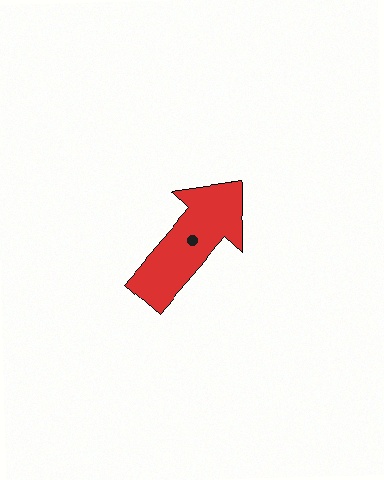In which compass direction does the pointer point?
Northeast.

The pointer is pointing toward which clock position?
Roughly 1 o'clock.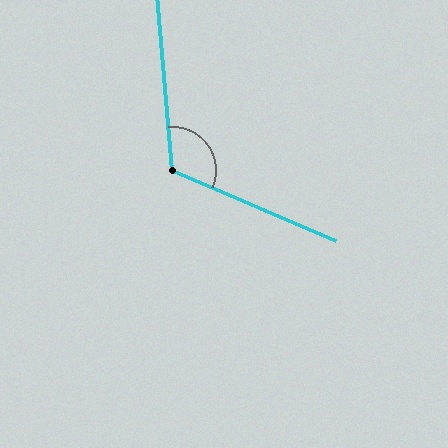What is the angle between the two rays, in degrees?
Approximately 118 degrees.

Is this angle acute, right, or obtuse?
It is obtuse.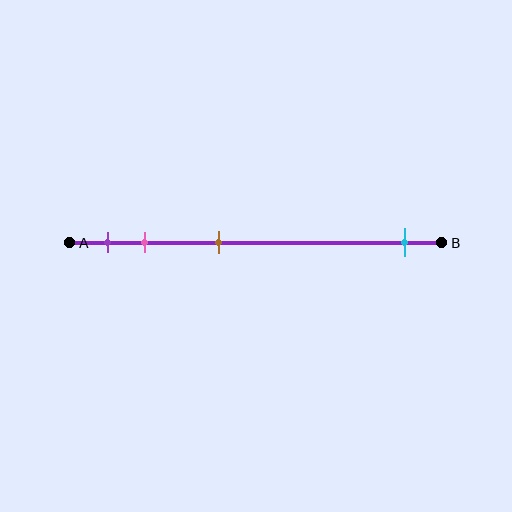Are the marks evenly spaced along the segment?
No, the marks are not evenly spaced.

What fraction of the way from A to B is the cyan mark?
The cyan mark is approximately 90% (0.9) of the way from A to B.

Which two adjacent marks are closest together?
The purple and pink marks are the closest adjacent pair.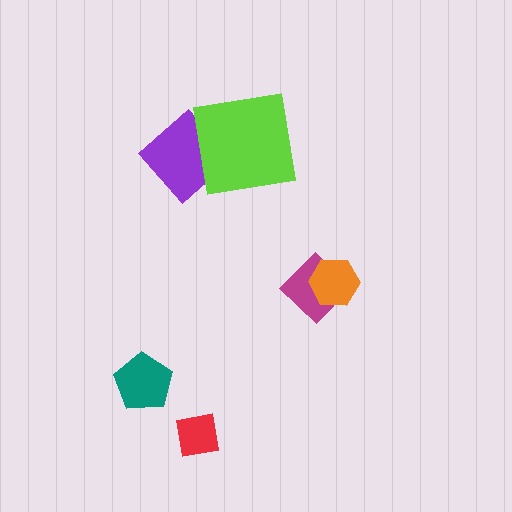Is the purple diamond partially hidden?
Yes, it is partially covered by another shape.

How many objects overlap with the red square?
0 objects overlap with the red square.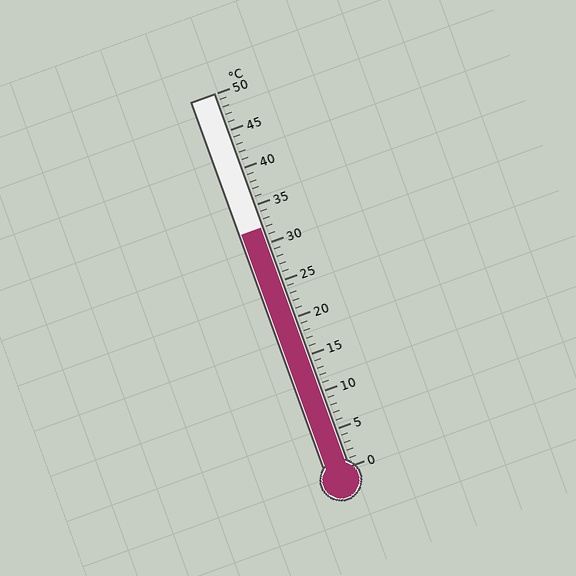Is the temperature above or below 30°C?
The temperature is above 30°C.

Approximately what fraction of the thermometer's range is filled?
The thermometer is filled to approximately 65% of its range.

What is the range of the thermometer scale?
The thermometer scale ranges from 0°C to 50°C.